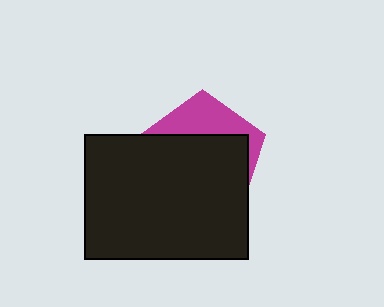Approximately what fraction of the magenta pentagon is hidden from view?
Roughly 70% of the magenta pentagon is hidden behind the black rectangle.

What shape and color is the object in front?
The object in front is a black rectangle.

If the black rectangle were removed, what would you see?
You would see the complete magenta pentagon.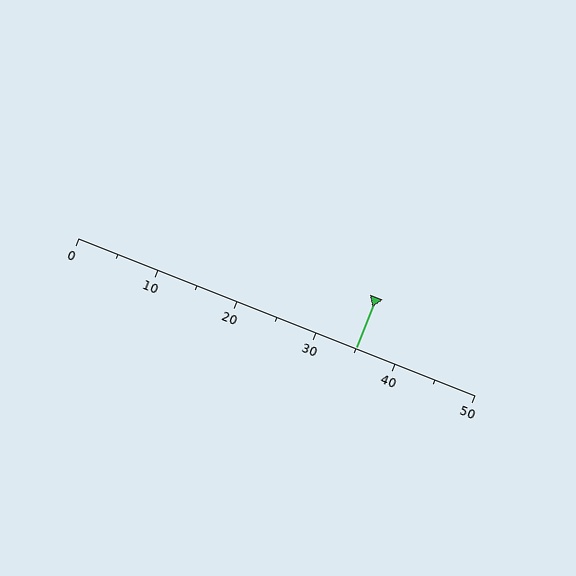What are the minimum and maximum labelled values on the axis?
The axis runs from 0 to 50.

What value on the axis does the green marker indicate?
The marker indicates approximately 35.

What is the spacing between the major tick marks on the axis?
The major ticks are spaced 10 apart.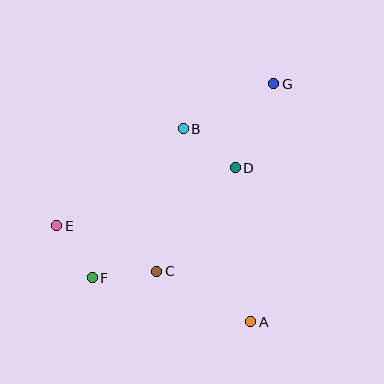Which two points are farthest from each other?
Points F and G are farthest from each other.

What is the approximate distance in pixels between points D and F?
The distance between D and F is approximately 180 pixels.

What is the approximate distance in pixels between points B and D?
The distance between B and D is approximately 65 pixels.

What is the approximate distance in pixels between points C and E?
The distance between C and E is approximately 110 pixels.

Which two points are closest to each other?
Points E and F are closest to each other.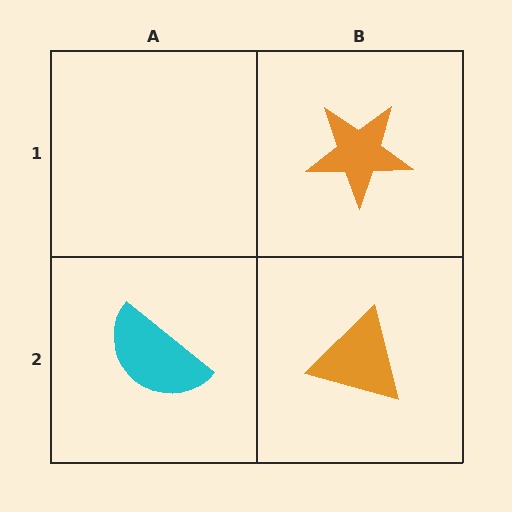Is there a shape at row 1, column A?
No, that cell is empty.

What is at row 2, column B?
An orange triangle.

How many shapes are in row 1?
1 shape.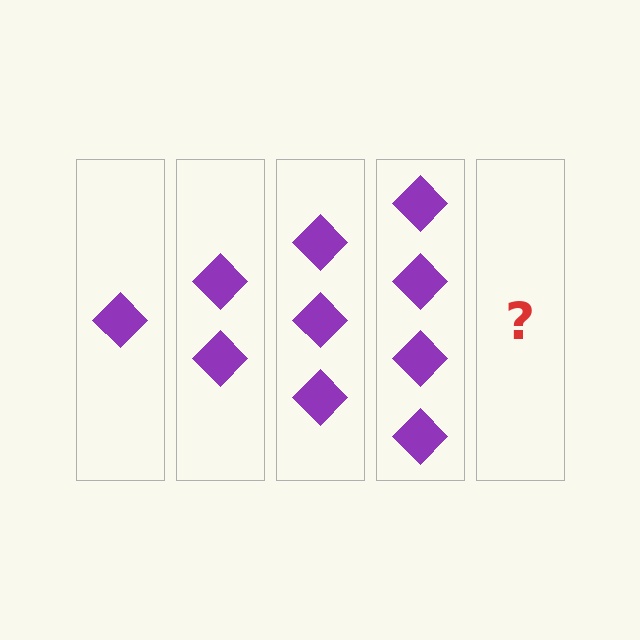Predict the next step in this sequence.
The next step is 5 diamonds.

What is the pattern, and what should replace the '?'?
The pattern is that each step adds one more diamond. The '?' should be 5 diamonds.